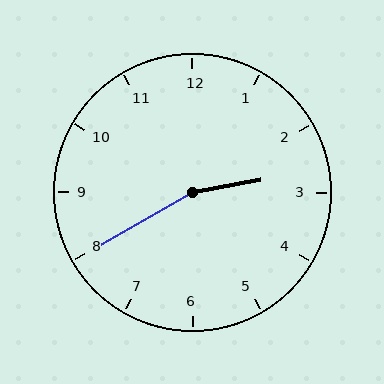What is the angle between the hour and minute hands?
Approximately 160 degrees.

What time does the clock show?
2:40.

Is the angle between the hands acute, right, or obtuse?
It is obtuse.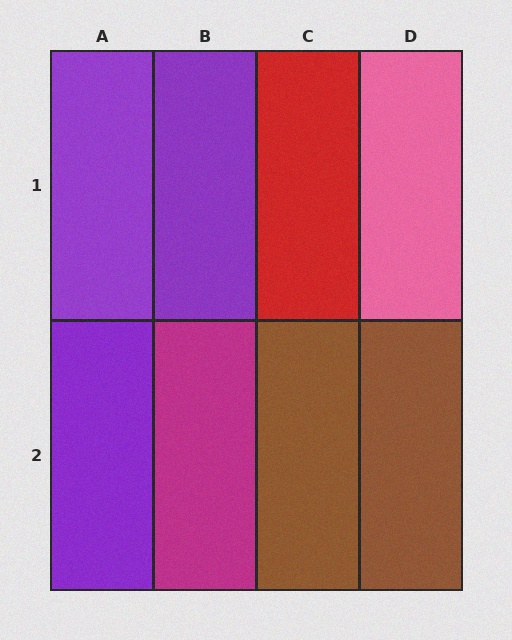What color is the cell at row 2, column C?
Brown.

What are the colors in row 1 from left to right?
Purple, purple, red, pink.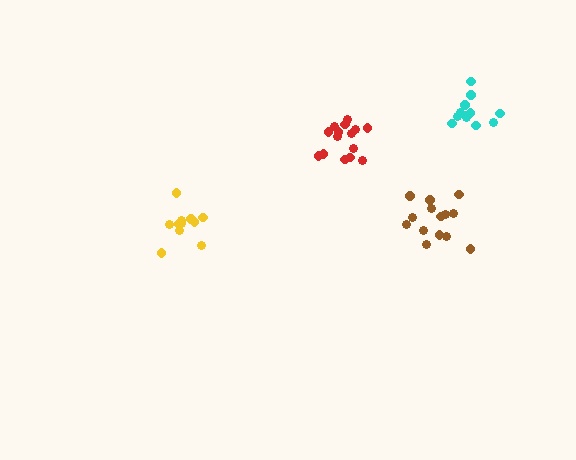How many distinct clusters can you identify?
There are 4 distinct clusters.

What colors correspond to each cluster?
The clusters are colored: red, brown, yellow, cyan.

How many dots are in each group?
Group 1: 15 dots, Group 2: 14 dots, Group 3: 11 dots, Group 4: 13 dots (53 total).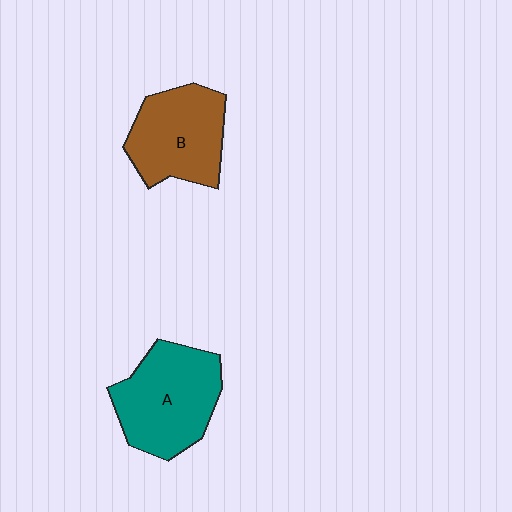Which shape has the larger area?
Shape A (teal).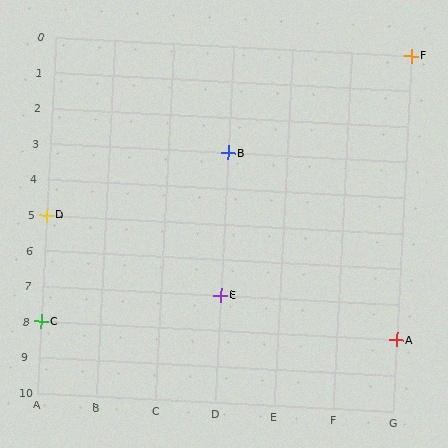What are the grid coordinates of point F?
Point F is at grid coordinates (G, 0).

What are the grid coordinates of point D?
Point D is at grid coordinates (A, 5).